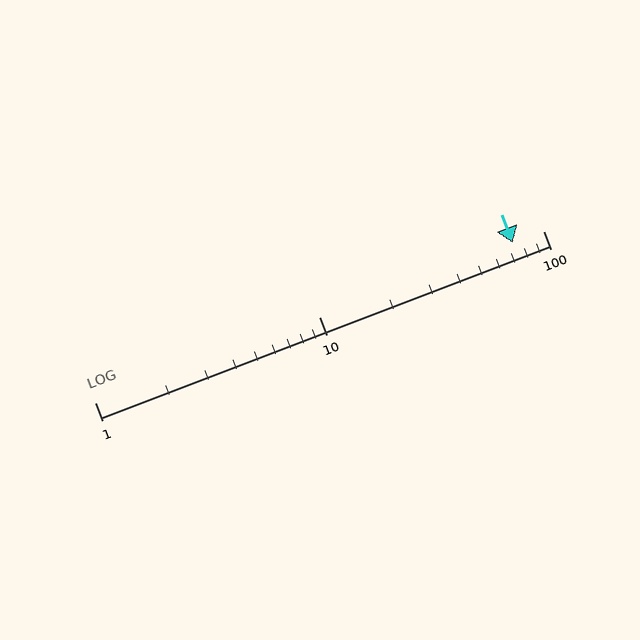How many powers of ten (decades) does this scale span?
The scale spans 2 decades, from 1 to 100.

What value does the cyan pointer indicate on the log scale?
The pointer indicates approximately 73.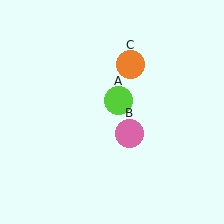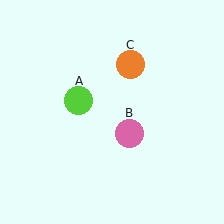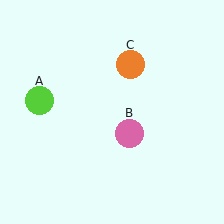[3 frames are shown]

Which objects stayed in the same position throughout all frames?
Pink circle (object B) and orange circle (object C) remained stationary.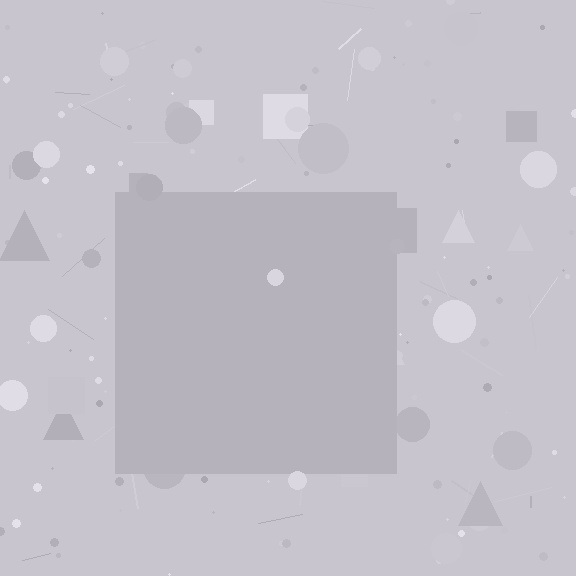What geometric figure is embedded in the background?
A square is embedded in the background.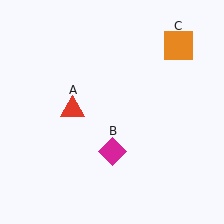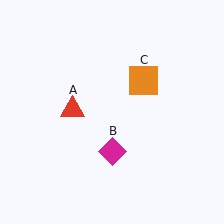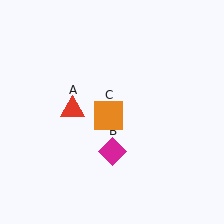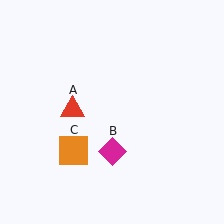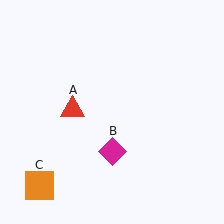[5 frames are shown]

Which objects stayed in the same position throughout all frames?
Red triangle (object A) and magenta diamond (object B) remained stationary.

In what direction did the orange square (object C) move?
The orange square (object C) moved down and to the left.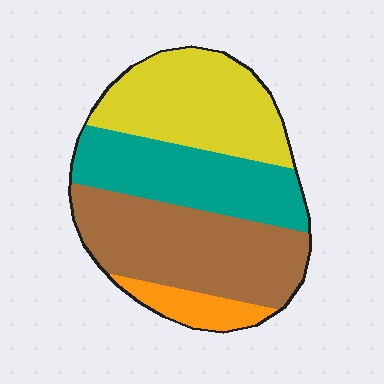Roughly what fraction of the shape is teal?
Teal takes up between a quarter and a half of the shape.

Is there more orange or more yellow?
Yellow.